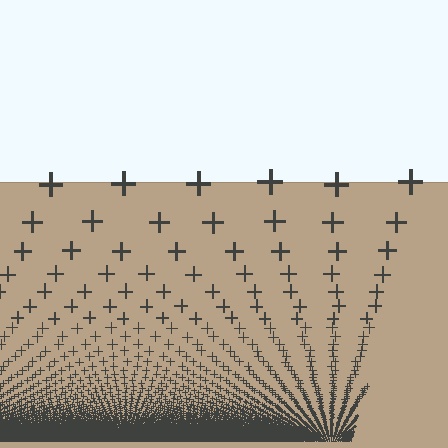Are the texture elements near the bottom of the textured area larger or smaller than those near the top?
Smaller. The gradient is inverted — elements near the bottom are smaller and denser.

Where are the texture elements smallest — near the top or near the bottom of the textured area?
Near the bottom.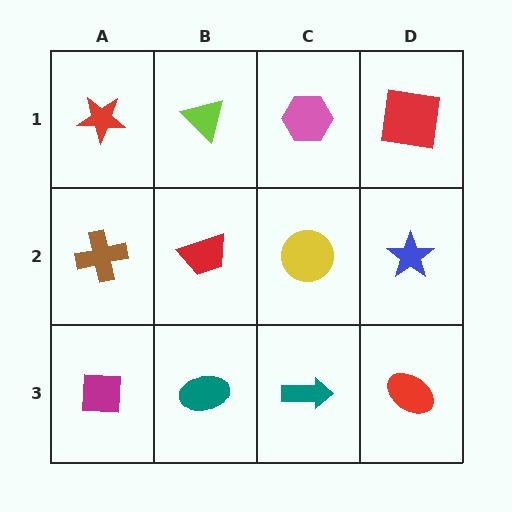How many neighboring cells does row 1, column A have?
2.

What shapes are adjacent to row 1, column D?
A blue star (row 2, column D), a pink hexagon (row 1, column C).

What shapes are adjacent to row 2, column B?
A lime triangle (row 1, column B), a teal ellipse (row 3, column B), a brown cross (row 2, column A), a yellow circle (row 2, column C).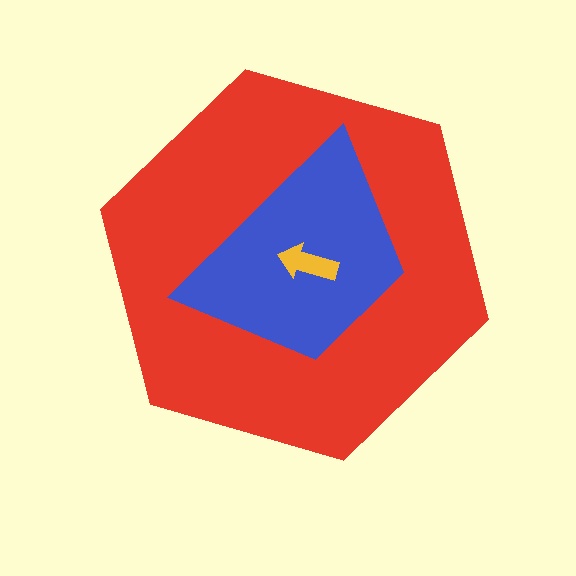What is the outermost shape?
The red hexagon.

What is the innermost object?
The yellow arrow.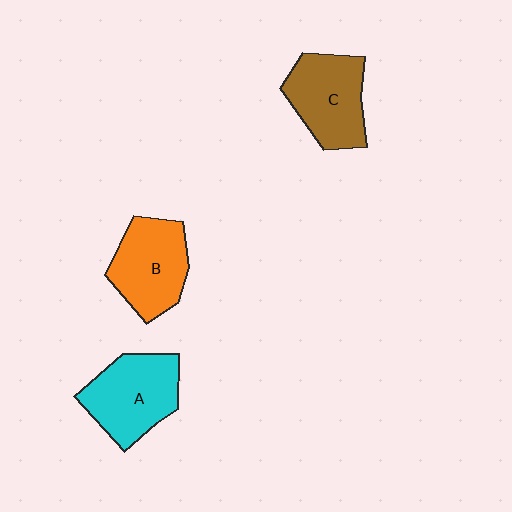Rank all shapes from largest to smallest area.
From largest to smallest: A (cyan), C (brown), B (orange).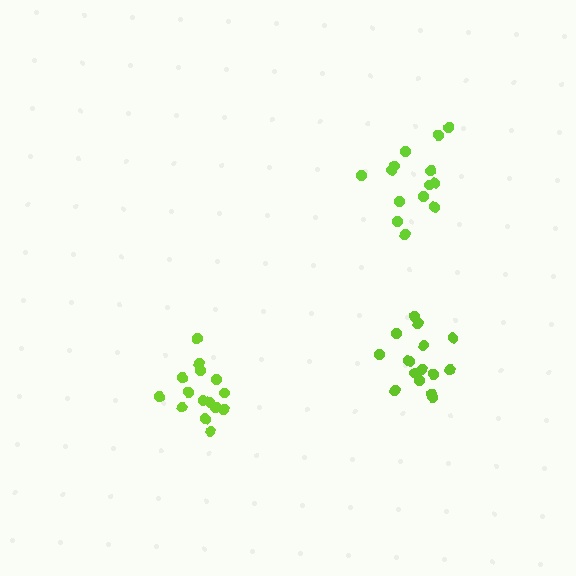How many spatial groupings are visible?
There are 3 spatial groupings.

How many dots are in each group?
Group 1: 15 dots, Group 2: 16 dots, Group 3: 15 dots (46 total).